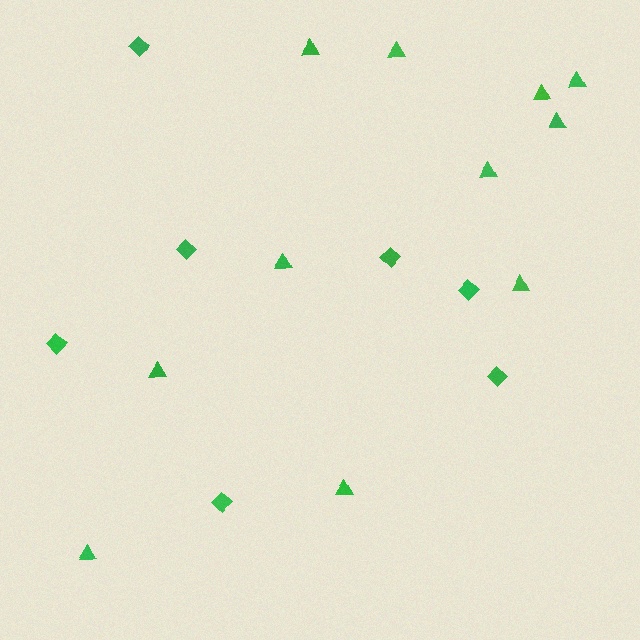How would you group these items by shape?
There are 2 groups: one group of triangles (11) and one group of diamonds (7).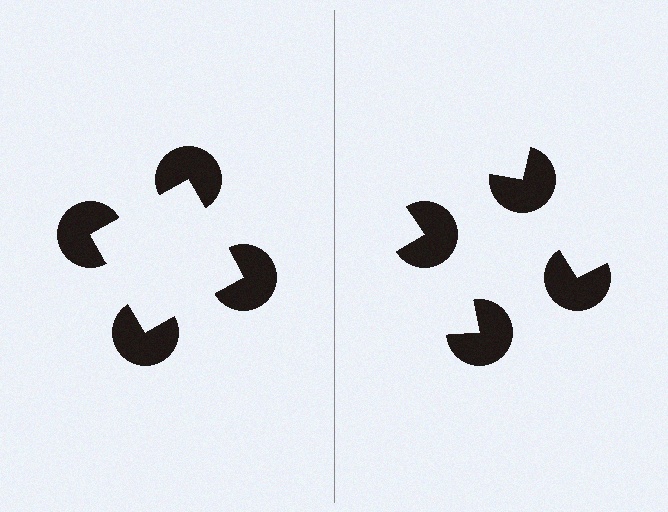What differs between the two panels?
The pac-man discs are positioned identically on both sides; only the wedge orientations differ. On the left they align to a square; on the right they are misaligned.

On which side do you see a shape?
An illusory square appears on the left side. On the right side the wedge cuts are rotated, so no coherent shape forms.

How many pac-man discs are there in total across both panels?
8 — 4 on each side.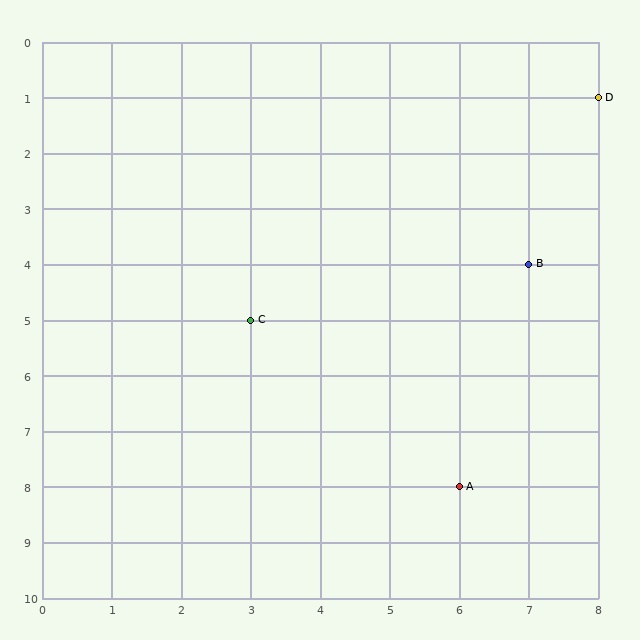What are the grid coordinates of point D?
Point D is at grid coordinates (8, 1).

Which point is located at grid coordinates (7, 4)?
Point B is at (7, 4).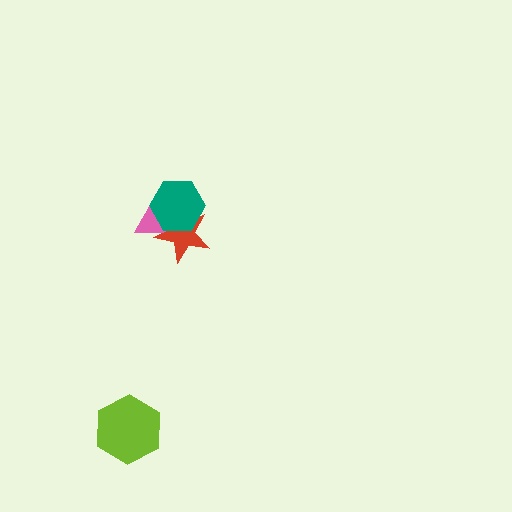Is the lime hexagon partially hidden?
No, no other shape covers it.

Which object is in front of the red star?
The teal hexagon is in front of the red star.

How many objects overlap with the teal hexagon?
2 objects overlap with the teal hexagon.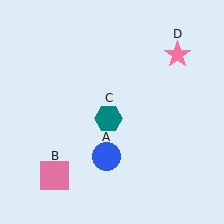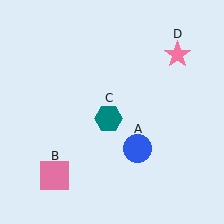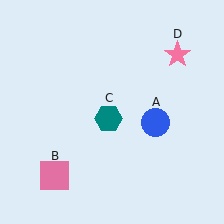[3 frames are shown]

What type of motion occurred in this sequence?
The blue circle (object A) rotated counterclockwise around the center of the scene.